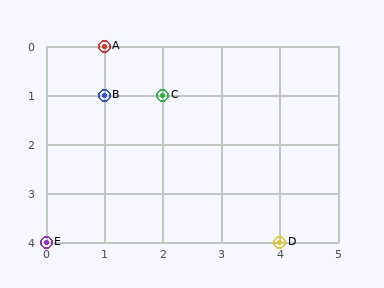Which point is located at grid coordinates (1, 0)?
Point A is at (1, 0).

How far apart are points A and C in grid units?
Points A and C are 1 column and 1 row apart (about 1.4 grid units diagonally).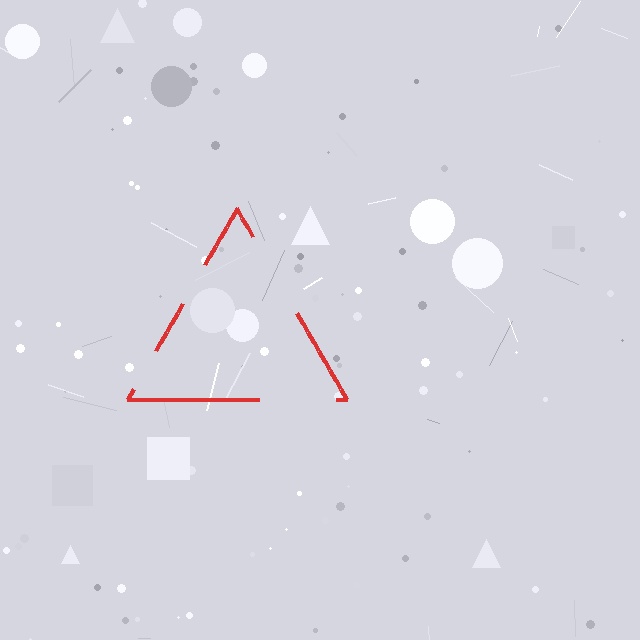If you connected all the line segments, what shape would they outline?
They would outline a triangle.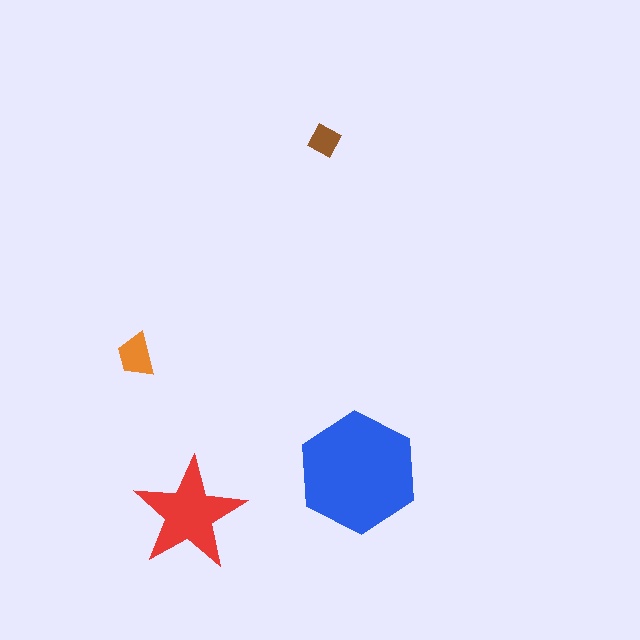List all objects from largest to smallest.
The blue hexagon, the red star, the orange trapezoid, the brown square.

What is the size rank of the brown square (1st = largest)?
4th.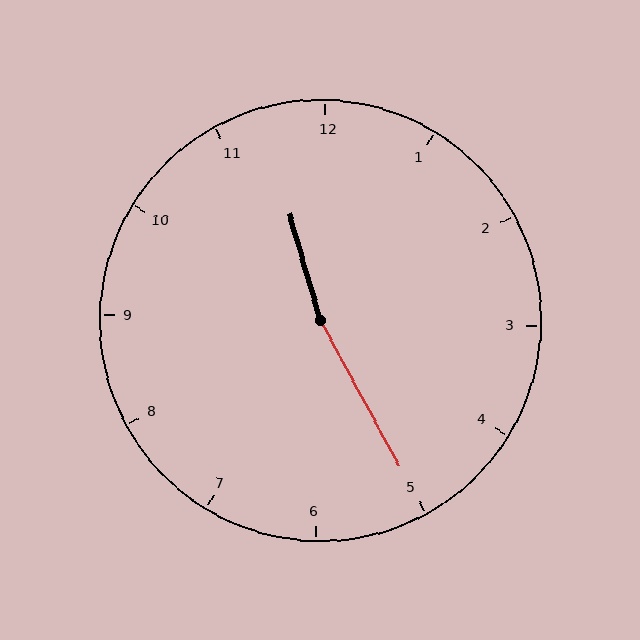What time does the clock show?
11:25.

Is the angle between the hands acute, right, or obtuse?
It is obtuse.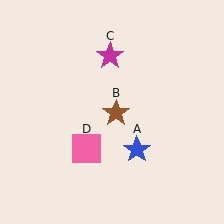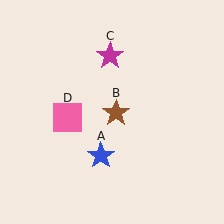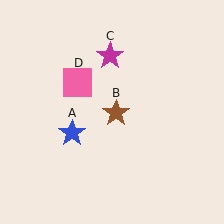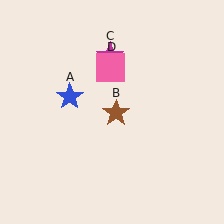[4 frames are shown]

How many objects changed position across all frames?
2 objects changed position: blue star (object A), pink square (object D).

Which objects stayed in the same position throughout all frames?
Brown star (object B) and magenta star (object C) remained stationary.